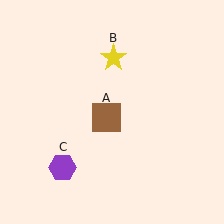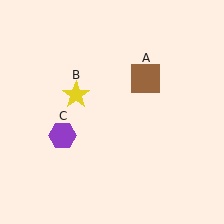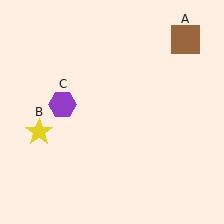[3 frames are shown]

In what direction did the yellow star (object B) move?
The yellow star (object B) moved down and to the left.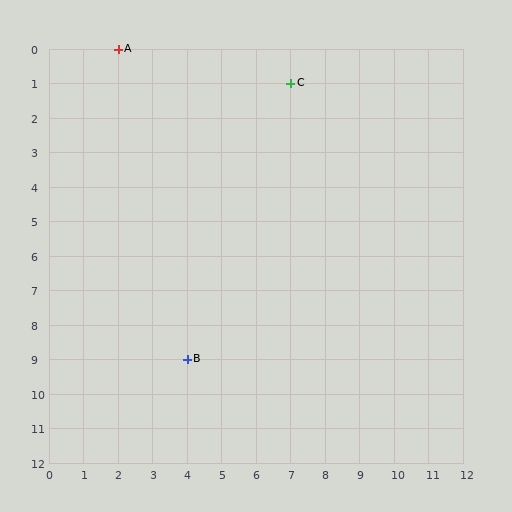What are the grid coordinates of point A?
Point A is at grid coordinates (2, 0).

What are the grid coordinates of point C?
Point C is at grid coordinates (7, 1).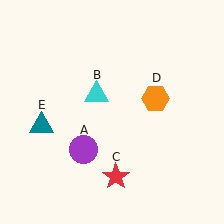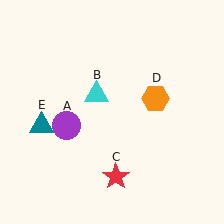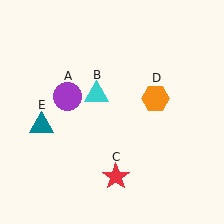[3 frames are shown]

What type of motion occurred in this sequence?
The purple circle (object A) rotated clockwise around the center of the scene.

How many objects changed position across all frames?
1 object changed position: purple circle (object A).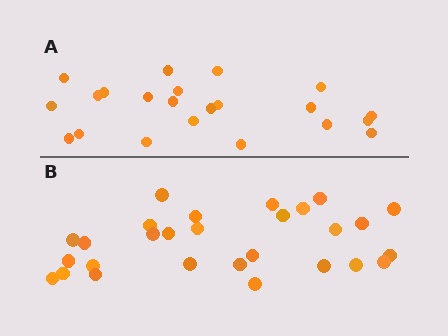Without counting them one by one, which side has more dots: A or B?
Region B (the bottom region) has more dots.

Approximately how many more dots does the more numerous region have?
Region B has about 6 more dots than region A.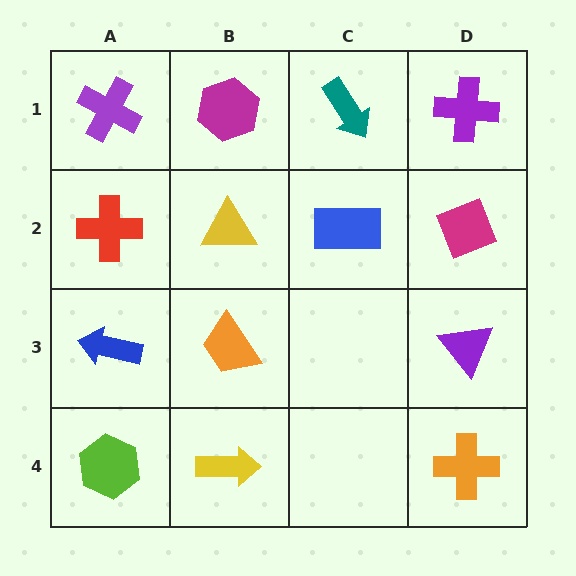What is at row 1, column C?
A teal arrow.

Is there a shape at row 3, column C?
No, that cell is empty.